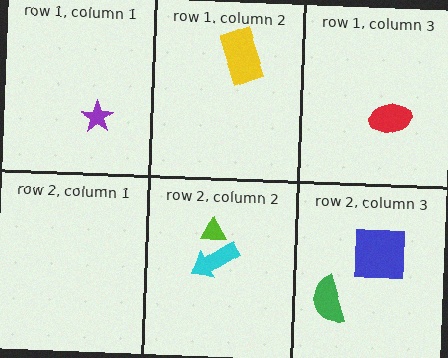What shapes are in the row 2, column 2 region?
The cyan arrow, the lime triangle.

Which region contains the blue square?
The row 2, column 3 region.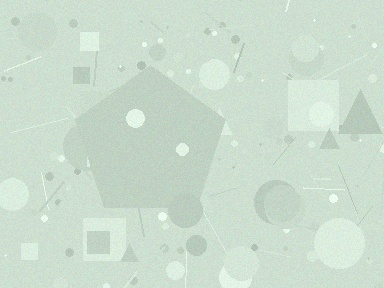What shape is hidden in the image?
A pentagon is hidden in the image.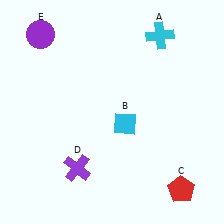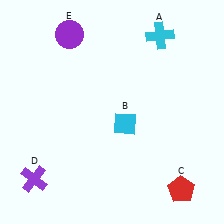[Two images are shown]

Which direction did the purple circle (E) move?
The purple circle (E) moved right.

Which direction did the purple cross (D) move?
The purple cross (D) moved left.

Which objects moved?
The objects that moved are: the purple cross (D), the purple circle (E).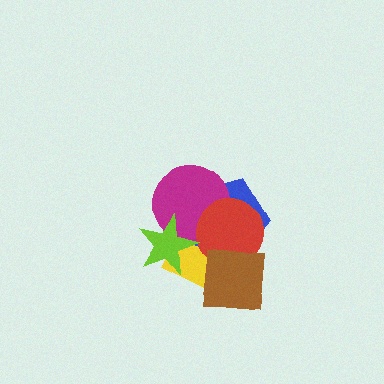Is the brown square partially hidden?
No, no other shape covers it.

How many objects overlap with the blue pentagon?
5 objects overlap with the blue pentagon.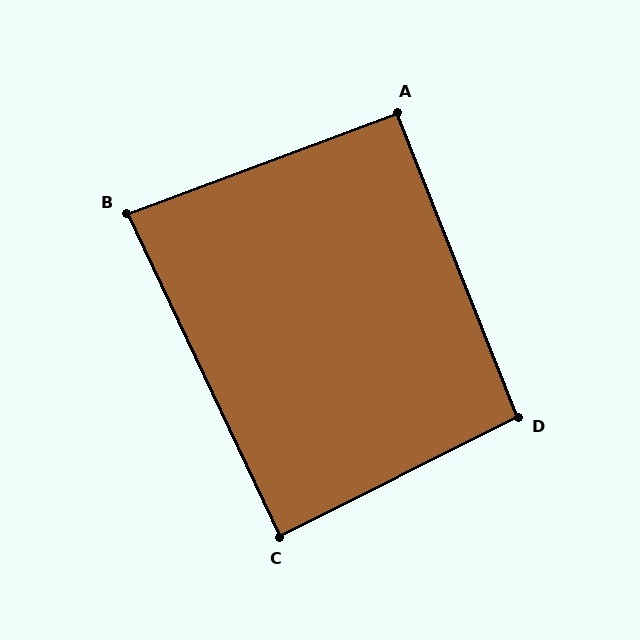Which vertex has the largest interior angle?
D, at approximately 95 degrees.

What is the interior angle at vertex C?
Approximately 89 degrees (approximately right).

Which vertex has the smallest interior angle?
B, at approximately 85 degrees.